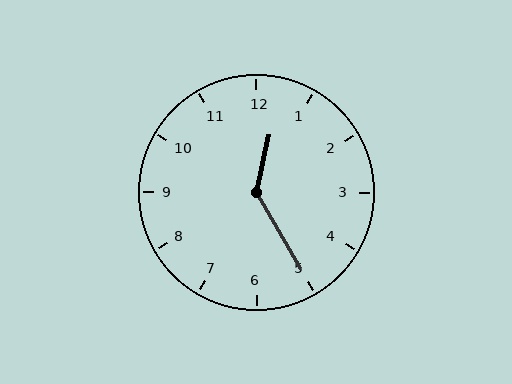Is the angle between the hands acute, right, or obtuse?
It is obtuse.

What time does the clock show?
12:25.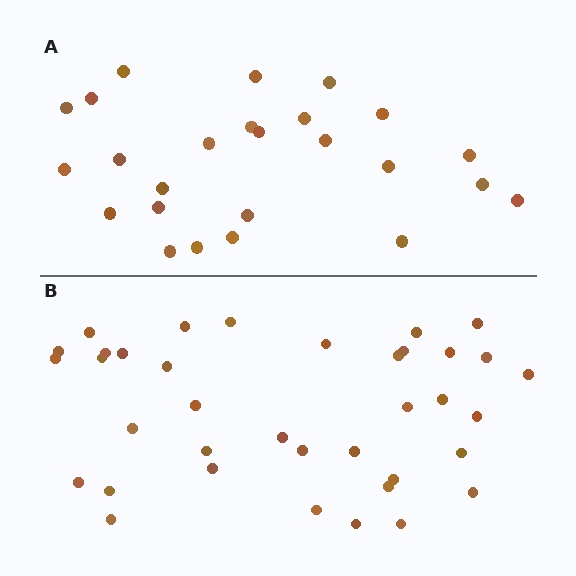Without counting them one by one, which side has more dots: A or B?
Region B (the bottom region) has more dots.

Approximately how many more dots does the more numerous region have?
Region B has roughly 12 or so more dots than region A.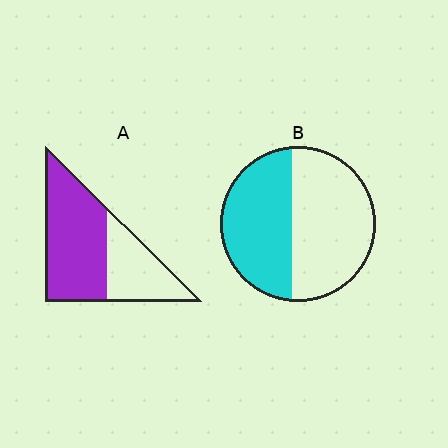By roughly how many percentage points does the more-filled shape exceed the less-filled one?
By roughly 20 percentage points (A over B).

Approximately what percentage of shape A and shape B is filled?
A is approximately 65% and B is approximately 45%.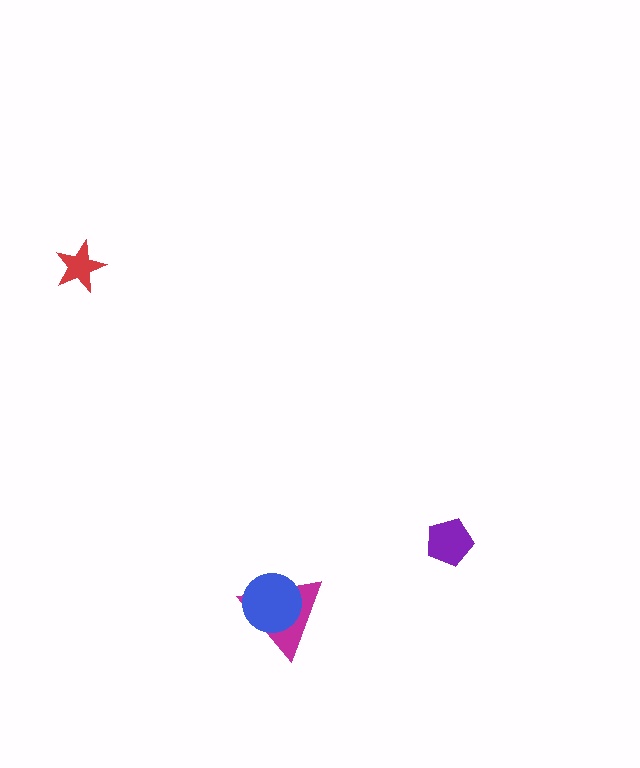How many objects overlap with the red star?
0 objects overlap with the red star.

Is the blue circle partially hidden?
No, no other shape covers it.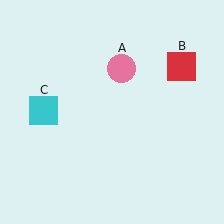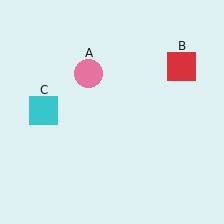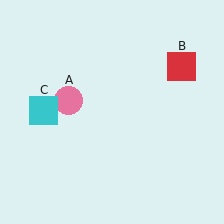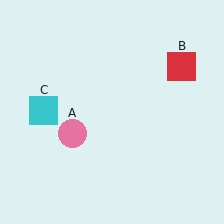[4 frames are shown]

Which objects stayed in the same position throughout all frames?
Red square (object B) and cyan square (object C) remained stationary.